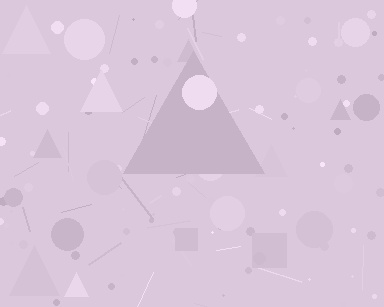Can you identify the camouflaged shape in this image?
The camouflaged shape is a triangle.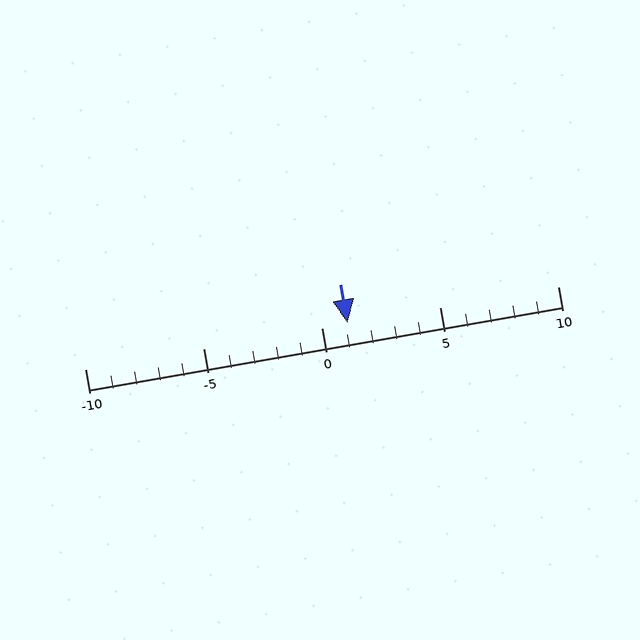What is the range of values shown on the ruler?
The ruler shows values from -10 to 10.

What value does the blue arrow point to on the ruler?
The blue arrow points to approximately 1.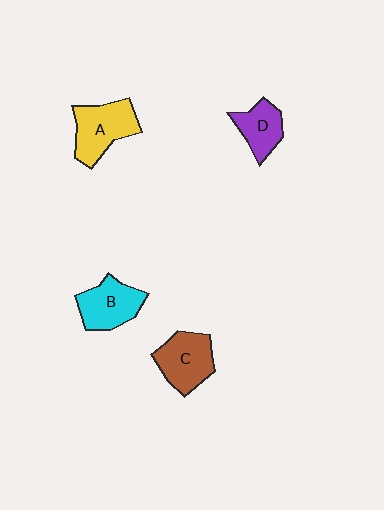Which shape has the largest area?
Shape A (yellow).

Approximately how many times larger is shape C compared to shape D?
Approximately 1.4 times.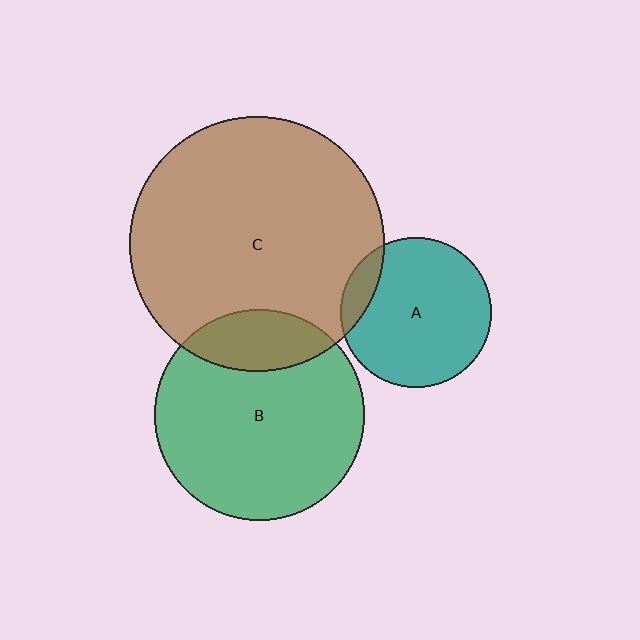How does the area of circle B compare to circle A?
Approximately 2.0 times.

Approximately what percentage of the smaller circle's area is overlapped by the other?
Approximately 10%.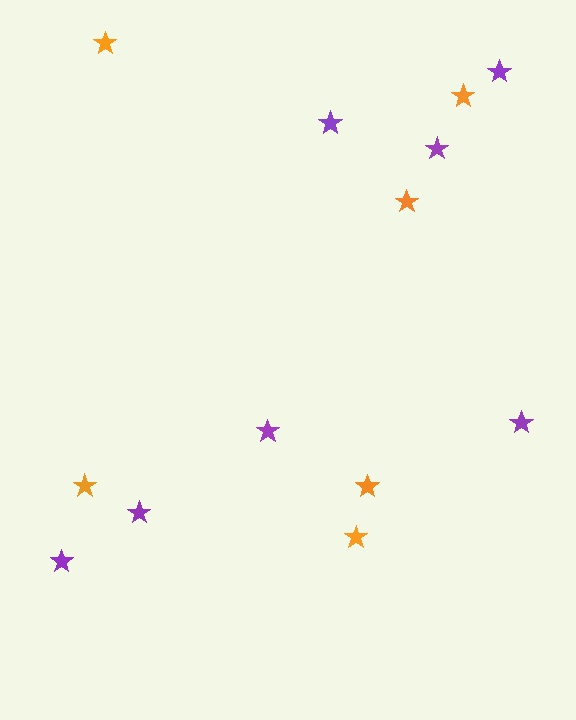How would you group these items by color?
There are 2 groups: one group of orange stars (6) and one group of purple stars (7).